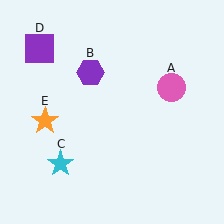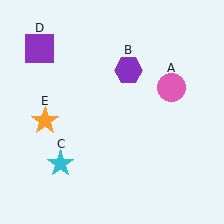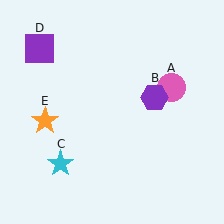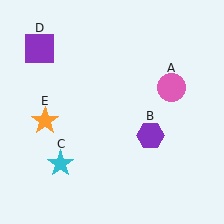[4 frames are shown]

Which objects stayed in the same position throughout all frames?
Pink circle (object A) and cyan star (object C) and purple square (object D) and orange star (object E) remained stationary.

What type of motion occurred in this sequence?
The purple hexagon (object B) rotated clockwise around the center of the scene.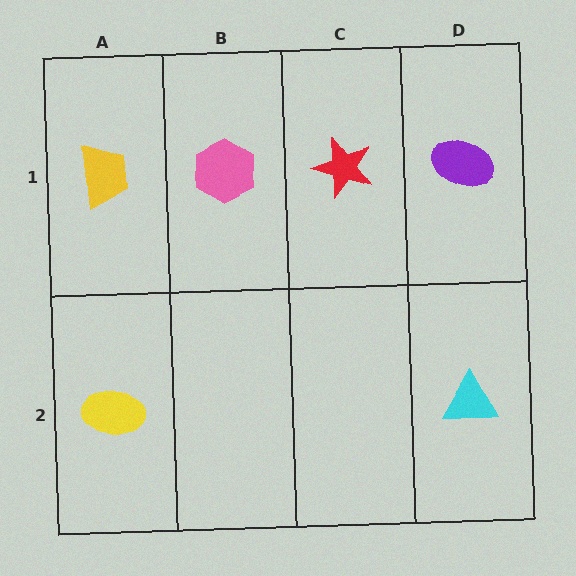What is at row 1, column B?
A pink hexagon.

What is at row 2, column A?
A yellow ellipse.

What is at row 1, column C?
A red star.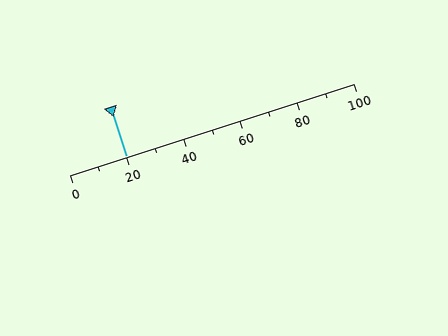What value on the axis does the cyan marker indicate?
The marker indicates approximately 20.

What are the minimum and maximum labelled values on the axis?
The axis runs from 0 to 100.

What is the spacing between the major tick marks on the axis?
The major ticks are spaced 20 apart.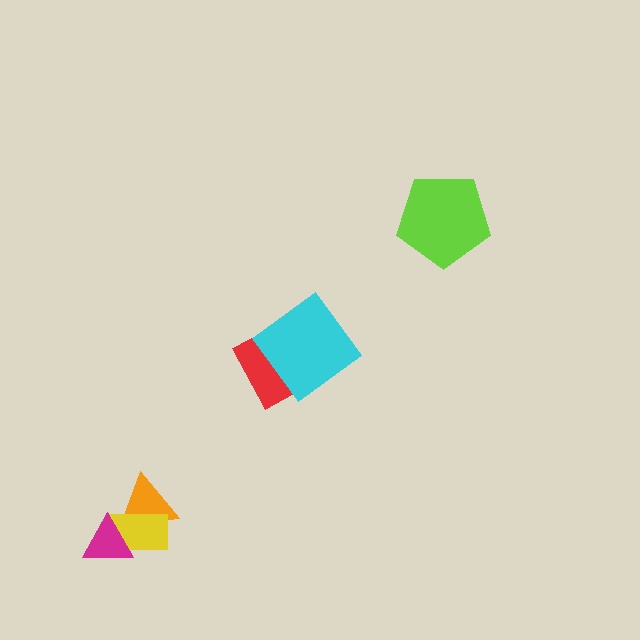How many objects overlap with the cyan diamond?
1 object overlaps with the cyan diamond.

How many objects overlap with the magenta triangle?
2 objects overlap with the magenta triangle.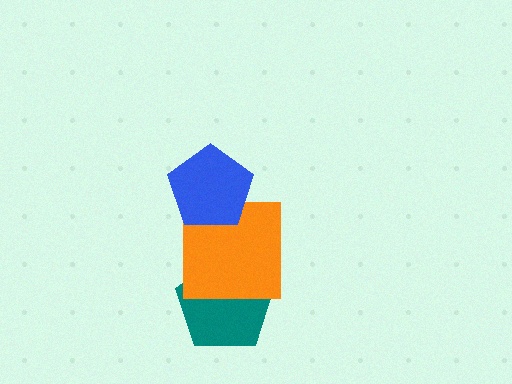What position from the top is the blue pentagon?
The blue pentagon is 1st from the top.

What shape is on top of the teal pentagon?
The orange square is on top of the teal pentagon.